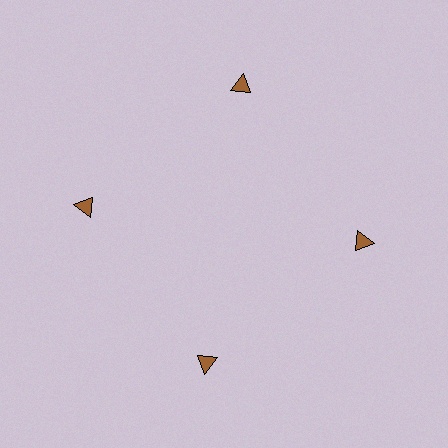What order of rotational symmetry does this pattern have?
This pattern has 4-fold rotational symmetry.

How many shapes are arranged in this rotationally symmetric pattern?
There are 4 shapes, arranged in 4 groups of 1.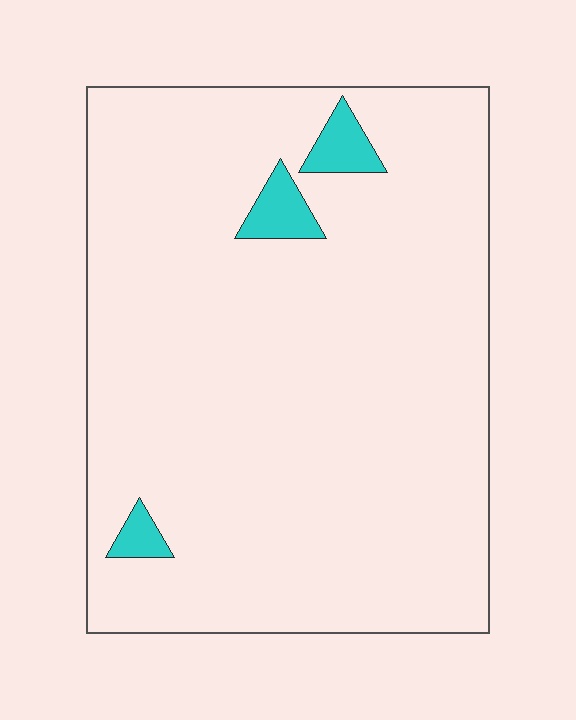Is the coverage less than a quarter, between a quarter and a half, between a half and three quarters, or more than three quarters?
Less than a quarter.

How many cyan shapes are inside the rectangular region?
3.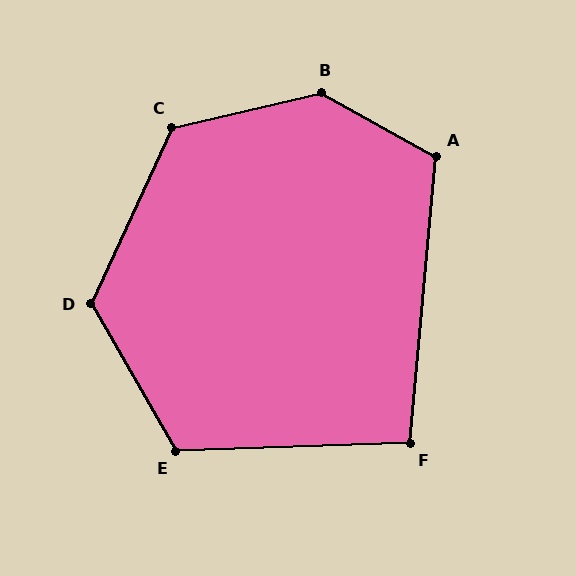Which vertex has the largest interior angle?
B, at approximately 138 degrees.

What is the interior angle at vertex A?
Approximately 114 degrees (obtuse).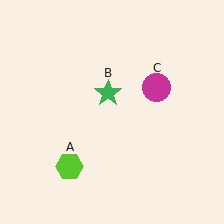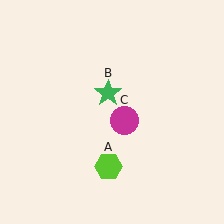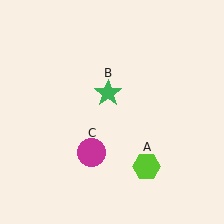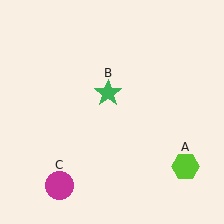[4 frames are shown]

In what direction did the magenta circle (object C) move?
The magenta circle (object C) moved down and to the left.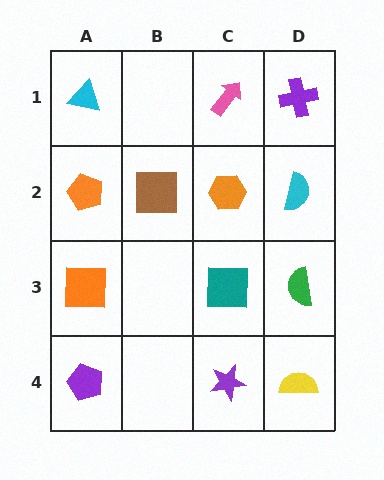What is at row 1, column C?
A pink arrow.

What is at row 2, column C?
An orange hexagon.